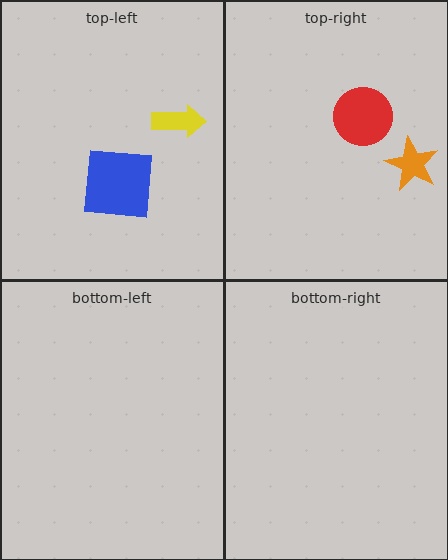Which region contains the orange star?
The top-right region.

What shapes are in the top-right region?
The red circle, the orange star.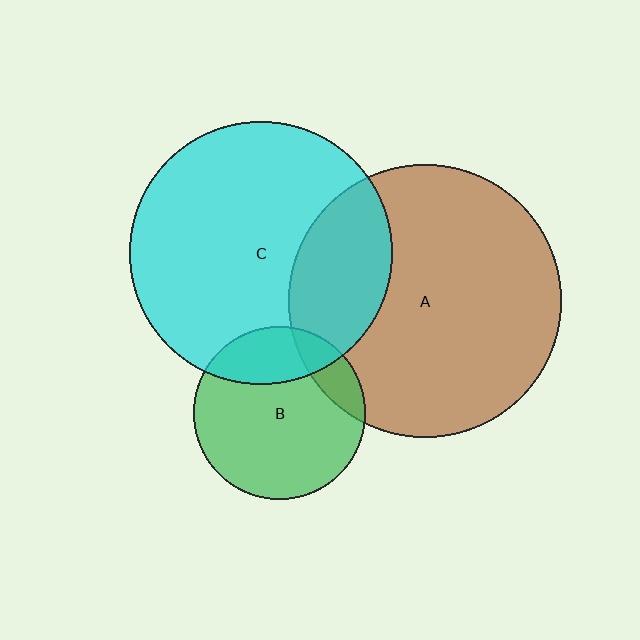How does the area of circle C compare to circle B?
Approximately 2.3 times.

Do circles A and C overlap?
Yes.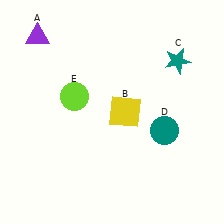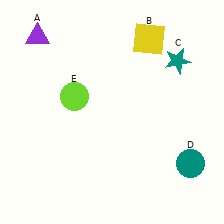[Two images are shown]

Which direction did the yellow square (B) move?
The yellow square (B) moved up.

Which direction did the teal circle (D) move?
The teal circle (D) moved down.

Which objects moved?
The objects that moved are: the yellow square (B), the teal circle (D).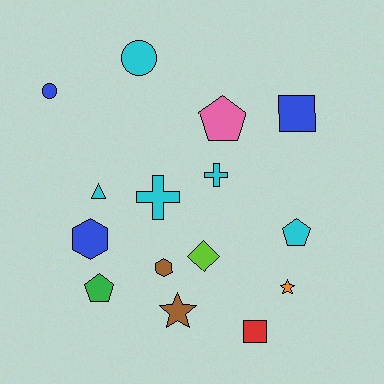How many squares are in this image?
There are 2 squares.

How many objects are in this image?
There are 15 objects.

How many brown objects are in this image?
There are 2 brown objects.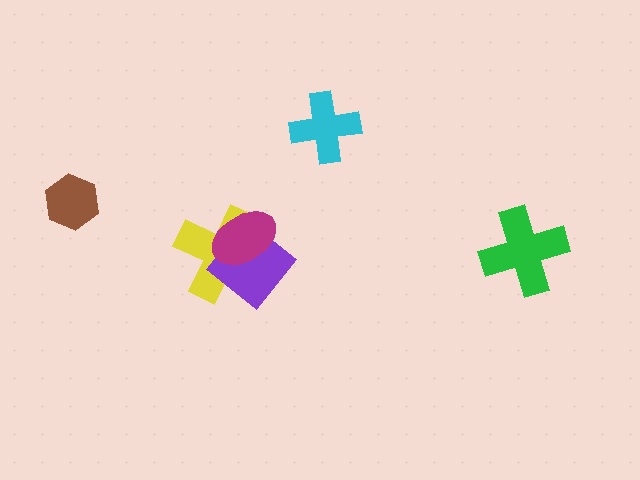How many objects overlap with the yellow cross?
2 objects overlap with the yellow cross.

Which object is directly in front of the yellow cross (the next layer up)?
The purple diamond is directly in front of the yellow cross.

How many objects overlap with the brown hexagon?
0 objects overlap with the brown hexagon.